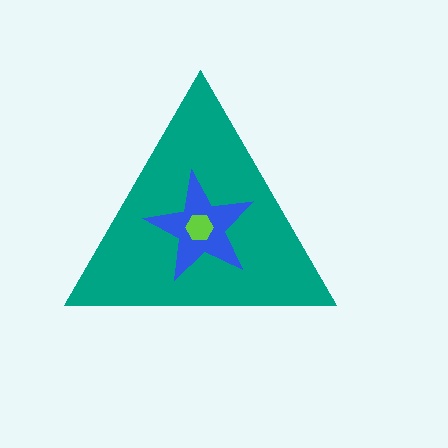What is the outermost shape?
The teal triangle.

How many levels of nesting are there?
3.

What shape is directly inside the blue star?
The lime hexagon.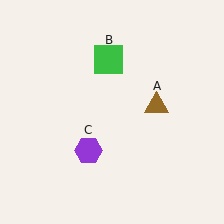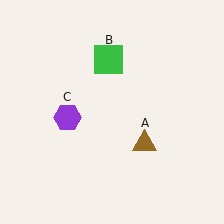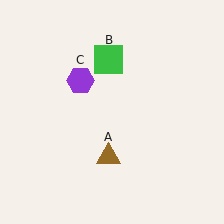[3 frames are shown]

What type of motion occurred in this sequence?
The brown triangle (object A), purple hexagon (object C) rotated clockwise around the center of the scene.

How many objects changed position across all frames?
2 objects changed position: brown triangle (object A), purple hexagon (object C).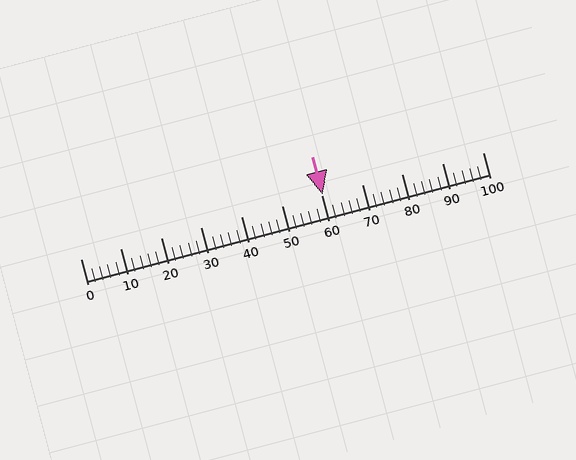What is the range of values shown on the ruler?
The ruler shows values from 0 to 100.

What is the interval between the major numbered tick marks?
The major tick marks are spaced 10 units apart.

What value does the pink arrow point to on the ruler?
The pink arrow points to approximately 60.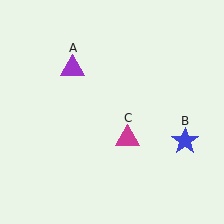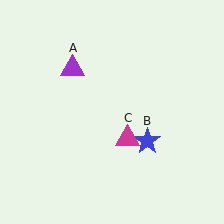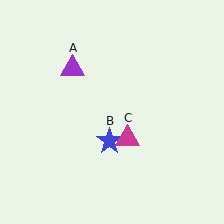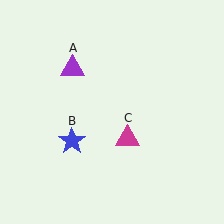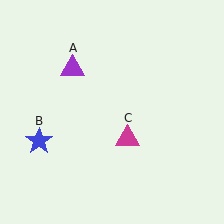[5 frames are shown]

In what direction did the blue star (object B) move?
The blue star (object B) moved left.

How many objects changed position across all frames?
1 object changed position: blue star (object B).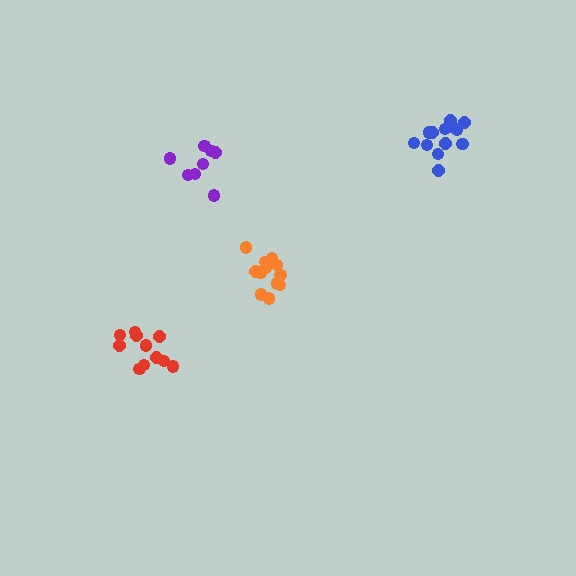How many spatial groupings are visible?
There are 4 spatial groupings.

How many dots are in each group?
Group 1: 13 dots, Group 2: 11 dots, Group 3: 13 dots, Group 4: 8 dots (45 total).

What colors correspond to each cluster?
The clusters are colored: orange, red, blue, purple.